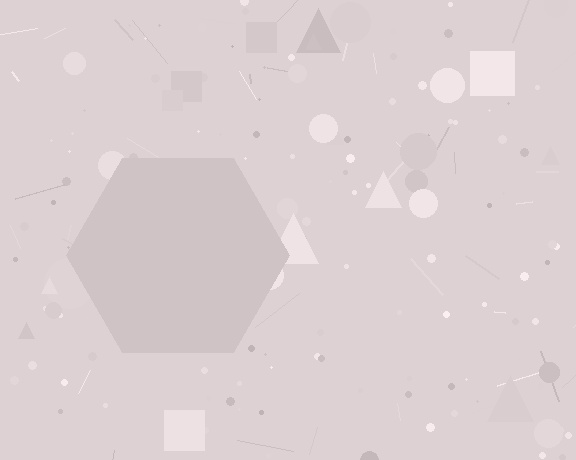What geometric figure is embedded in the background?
A hexagon is embedded in the background.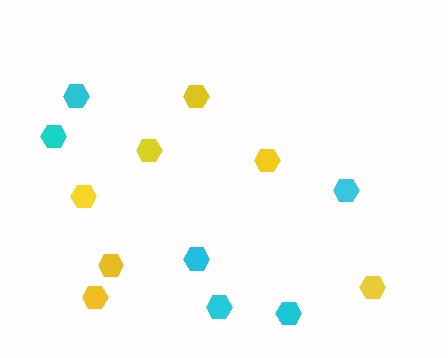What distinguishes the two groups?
There are 2 groups: one group of yellow hexagons (7) and one group of cyan hexagons (6).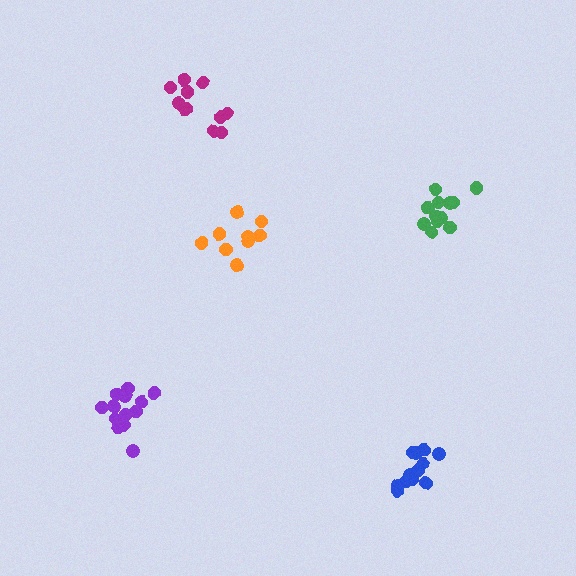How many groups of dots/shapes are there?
There are 5 groups.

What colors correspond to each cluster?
The clusters are colored: orange, green, magenta, purple, blue.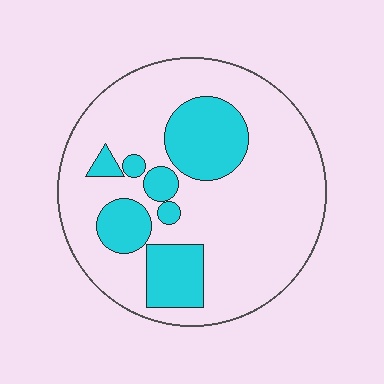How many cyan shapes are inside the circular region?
7.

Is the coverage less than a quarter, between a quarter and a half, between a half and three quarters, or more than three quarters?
Between a quarter and a half.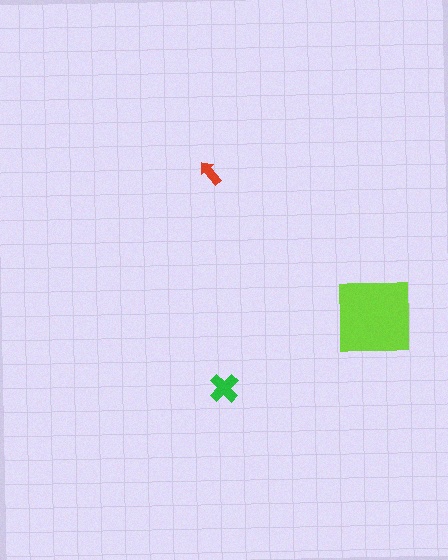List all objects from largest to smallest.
The lime square, the green cross, the red arrow.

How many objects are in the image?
There are 3 objects in the image.